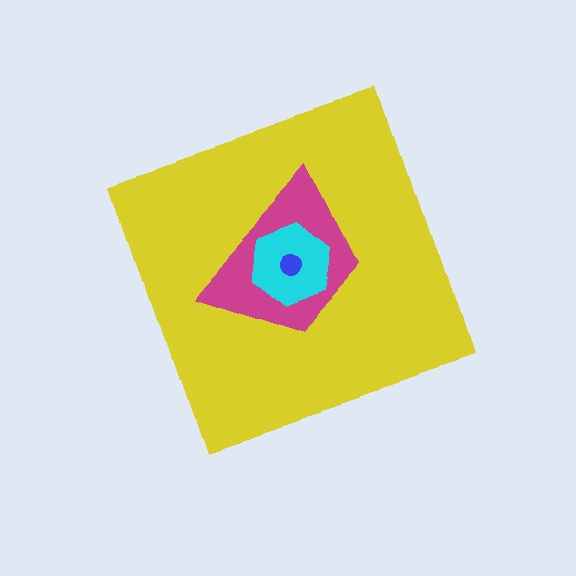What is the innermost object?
The blue circle.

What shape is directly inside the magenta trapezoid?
The cyan hexagon.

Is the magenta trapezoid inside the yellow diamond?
Yes.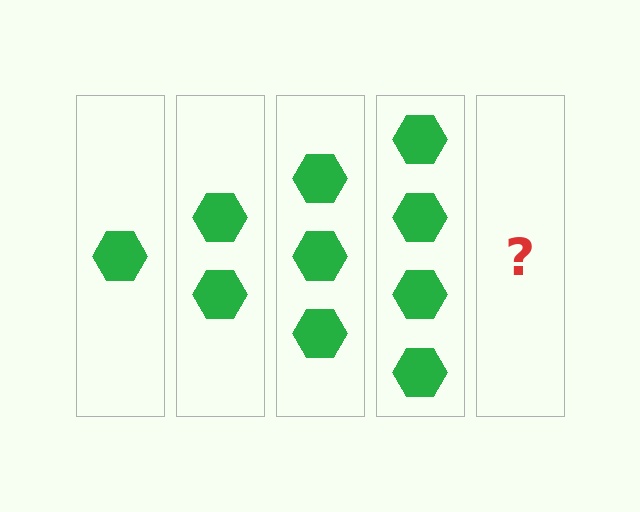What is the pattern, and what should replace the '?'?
The pattern is that each step adds one more hexagon. The '?' should be 5 hexagons.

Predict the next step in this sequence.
The next step is 5 hexagons.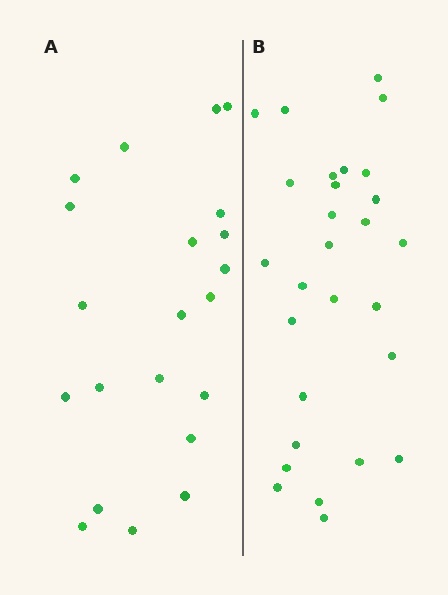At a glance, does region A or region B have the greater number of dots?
Region B (the right region) has more dots.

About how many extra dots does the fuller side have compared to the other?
Region B has roughly 8 or so more dots than region A.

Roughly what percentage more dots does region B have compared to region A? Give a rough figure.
About 35% more.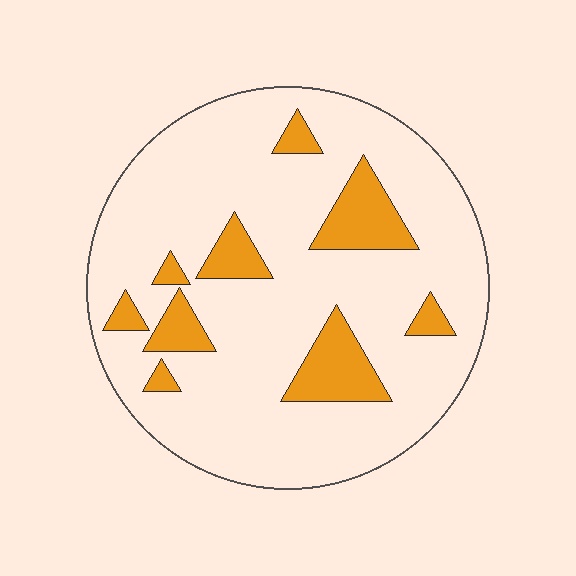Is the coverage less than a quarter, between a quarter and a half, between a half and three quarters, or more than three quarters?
Less than a quarter.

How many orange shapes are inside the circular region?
9.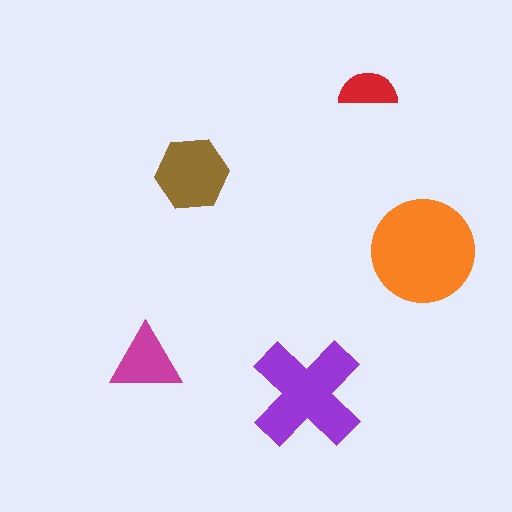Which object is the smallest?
The red semicircle.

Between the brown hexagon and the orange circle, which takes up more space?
The orange circle.